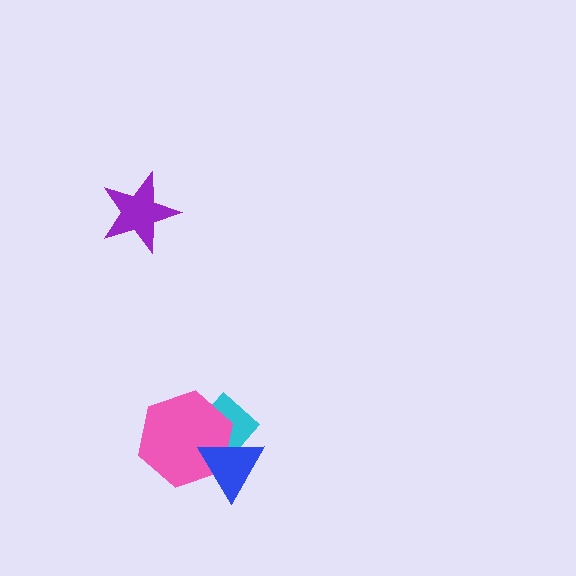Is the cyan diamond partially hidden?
Yes, it is partially covered by another shape.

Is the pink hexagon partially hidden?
Yes, it is partially covered by another shape.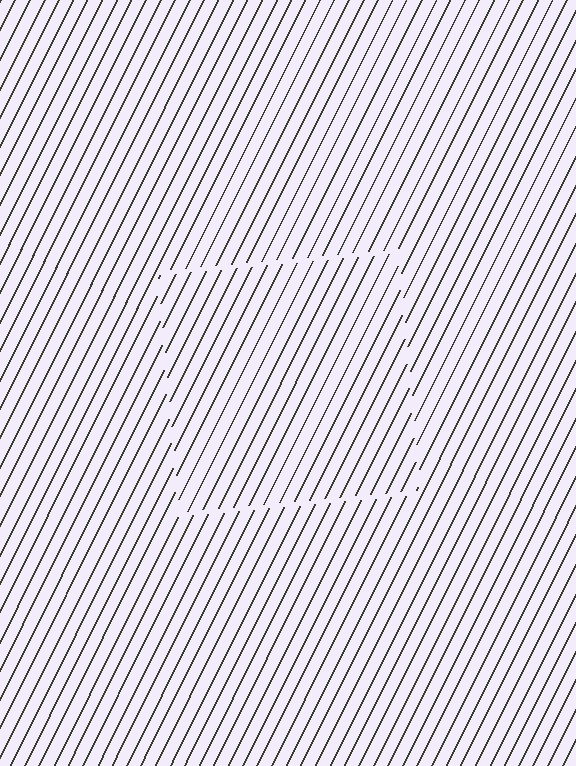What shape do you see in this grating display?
An illusory square. The interior of the shape contains the same grating, shifted by half a period — the contour is defined by the phase discontinuity where line-ends from the inner and outer gratings abut.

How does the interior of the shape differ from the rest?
The interior of the shape contains the same grating, shifted by half a period — the contour is defined by the phase discontinuity where line-ends from the inner and outer gratings abut.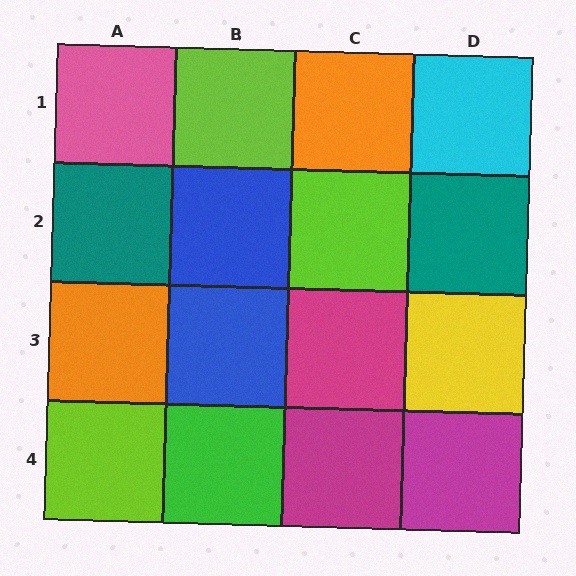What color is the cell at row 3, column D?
Yellow.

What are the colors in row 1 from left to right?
Pink, lime, orange, cyan.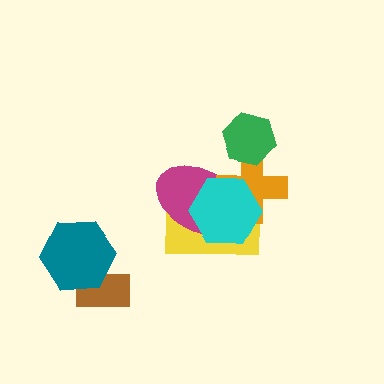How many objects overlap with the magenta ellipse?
3 objects overlap with the magenta ellipse.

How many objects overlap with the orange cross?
4 objects overlap with the orange cross.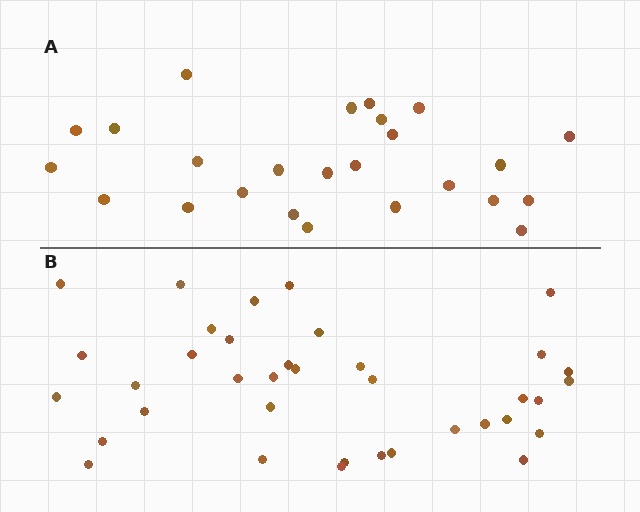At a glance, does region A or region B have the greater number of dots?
Region B (the bottom region) has more dots.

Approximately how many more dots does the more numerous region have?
Region B has roughly 12 or so more dots than region A.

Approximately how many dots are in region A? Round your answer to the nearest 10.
About 20 dots. (The exact count is 25, which rounds to 20.)